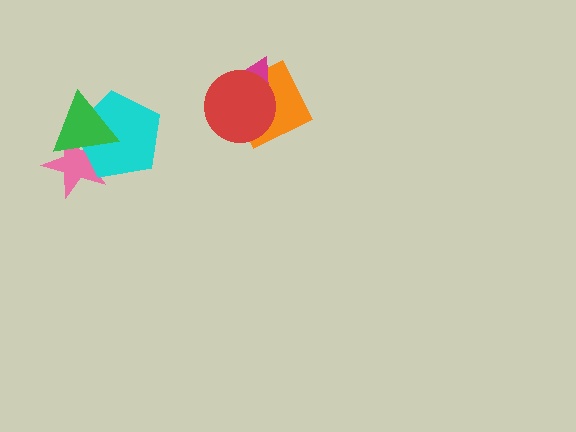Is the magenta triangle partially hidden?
Yes, it is partially covered by another shape.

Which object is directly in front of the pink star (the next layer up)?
The cyan pentagon is directly in front of the pink star.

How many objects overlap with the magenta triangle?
2 objects overlap with the magenta triangle.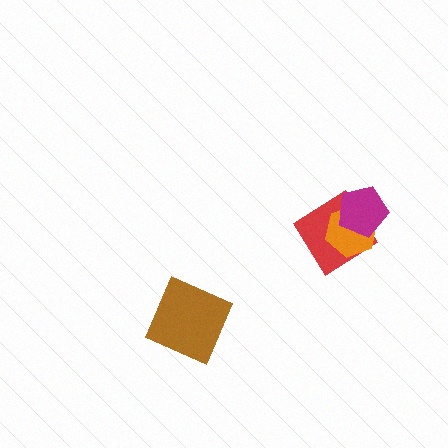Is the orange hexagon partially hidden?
Yes, it is partially covered by another shape.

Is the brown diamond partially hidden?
No, no other shape covers it.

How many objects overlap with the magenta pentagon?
2 objects overlap with the magenta pentagon.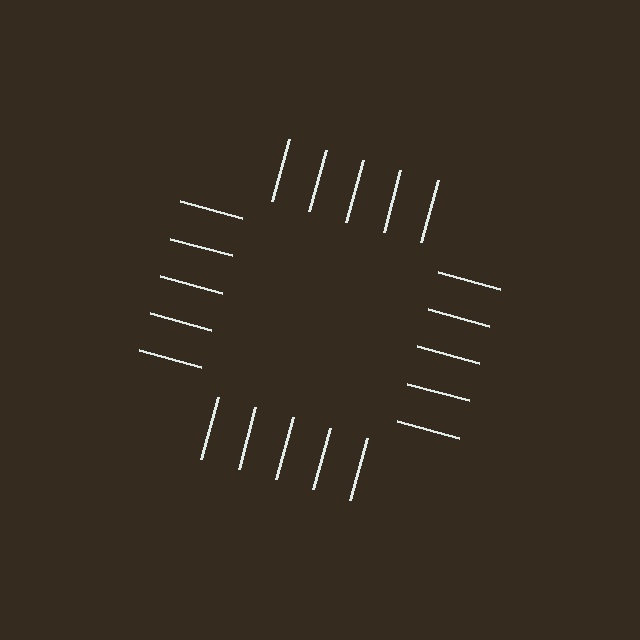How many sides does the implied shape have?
4 sides — the line-ends trace a square.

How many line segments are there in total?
20 — 5 along each of the 4 edges.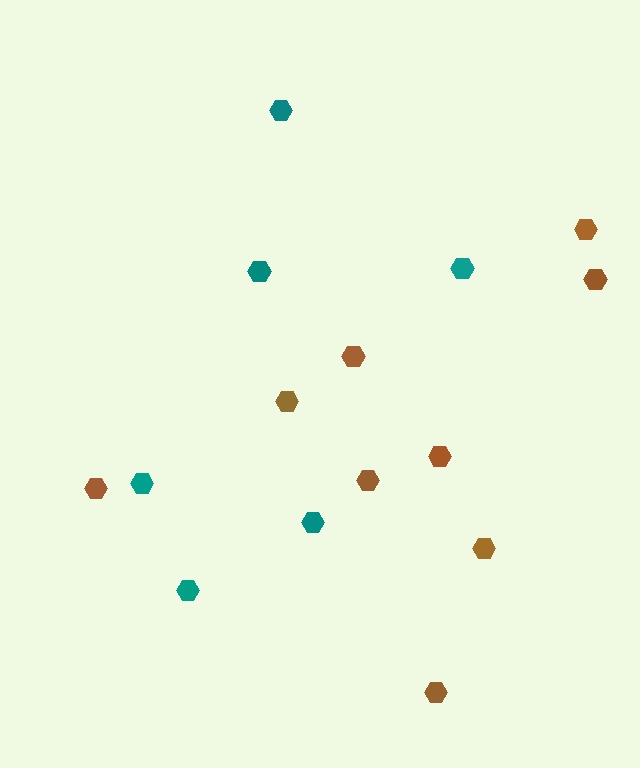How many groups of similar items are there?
There are 2 groups: one group of brown hexagons (9) and one group of teal hexagons (6).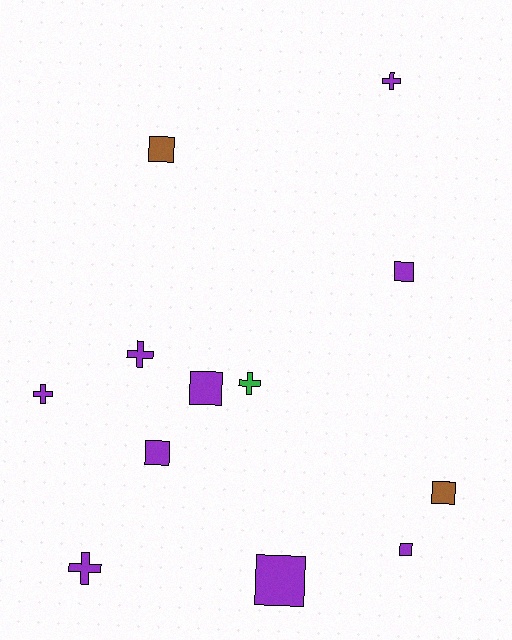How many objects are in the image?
There are 12 objects.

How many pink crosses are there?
There are no pink crosses.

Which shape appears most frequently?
Square, with 7 objects.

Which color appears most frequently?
Purple, with 9 objects.